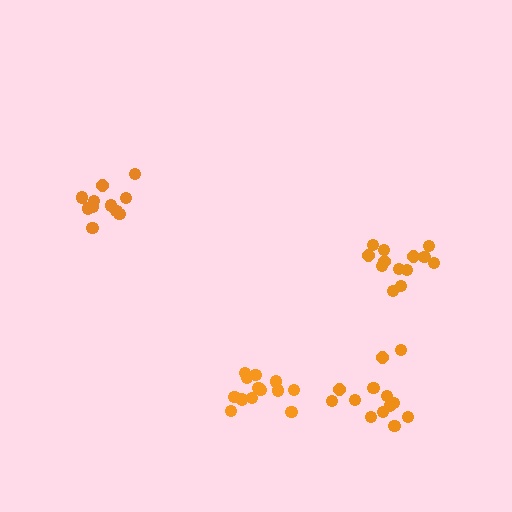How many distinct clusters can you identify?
There are 4 distinct clusters.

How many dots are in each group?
Group 1: 11 dots, Group 2: 13 dots, Group 3: 13 dots, Group 4: 13 dots (50 total).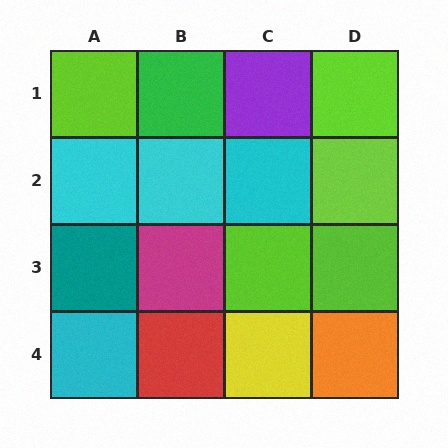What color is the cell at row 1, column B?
Green.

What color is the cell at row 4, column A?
Cyan.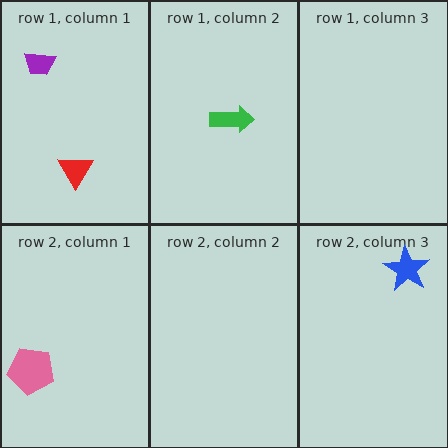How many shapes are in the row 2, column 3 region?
1.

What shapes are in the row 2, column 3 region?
The blue star.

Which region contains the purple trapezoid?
The row 1, column 1 region.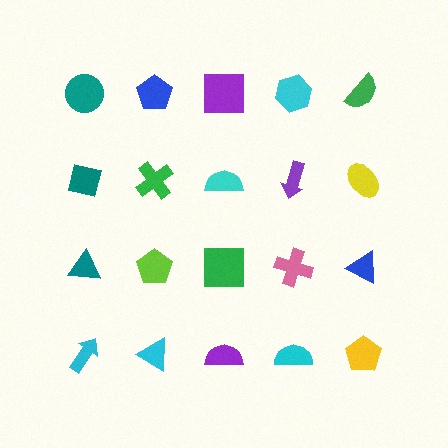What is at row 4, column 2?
A cyan triangle.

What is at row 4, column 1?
A cyan arrow.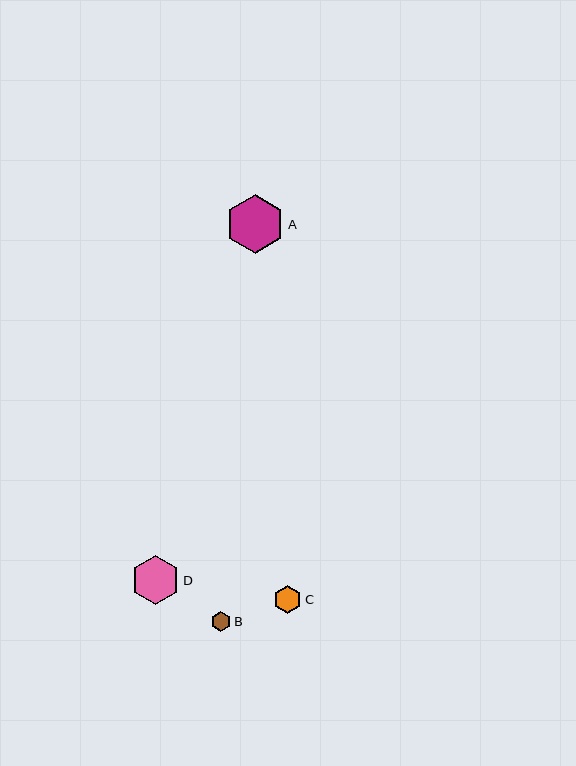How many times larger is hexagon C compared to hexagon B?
Hexagon C is approximately 1.4 times the size of hexagon B.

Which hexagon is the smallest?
Hexagon B is the smallest with a size of approximately 20 pixels.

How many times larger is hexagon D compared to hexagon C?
Hexagon D is approximately 1.8 times the size of hexagon C.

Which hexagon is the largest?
Hexagon A is the largest with a size of approximately 59 pixels.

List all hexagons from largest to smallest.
From largest to smallest: A, D, C, B.